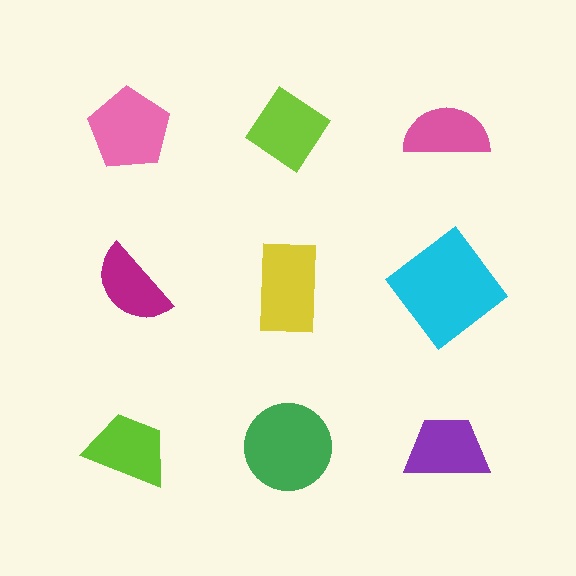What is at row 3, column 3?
A purple trapezoid.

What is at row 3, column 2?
A green circle.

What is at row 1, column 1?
A pink pentagon.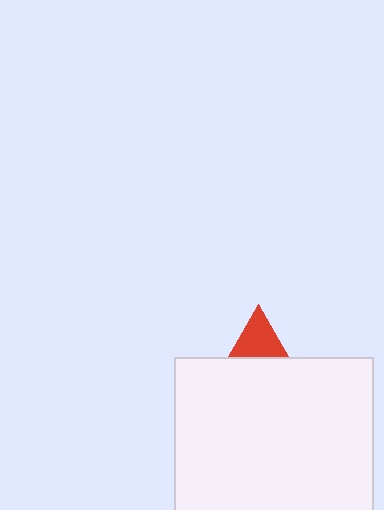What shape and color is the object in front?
The object in front is a white square.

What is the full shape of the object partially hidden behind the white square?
The partially hidden object is a red triangle.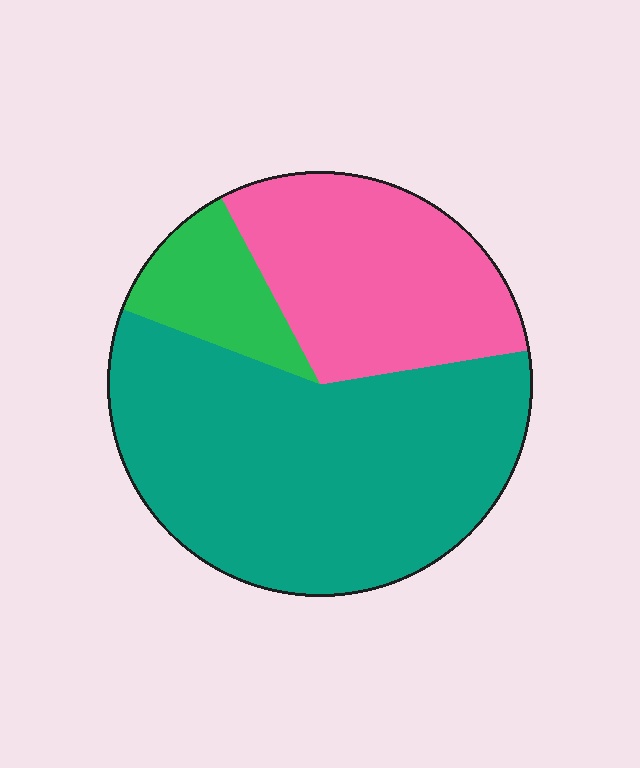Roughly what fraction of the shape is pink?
Pink covers about 30% of the shape.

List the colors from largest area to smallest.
From largest to smallest: teal, pink, green.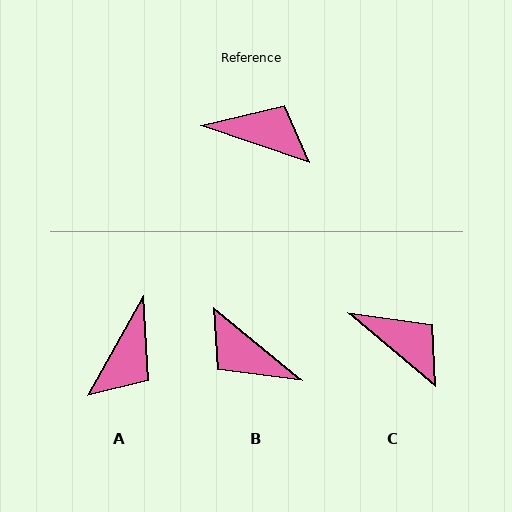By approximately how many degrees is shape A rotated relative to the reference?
Approximately 101 degrees clockwise.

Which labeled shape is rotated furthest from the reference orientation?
B, about 159 degrees away.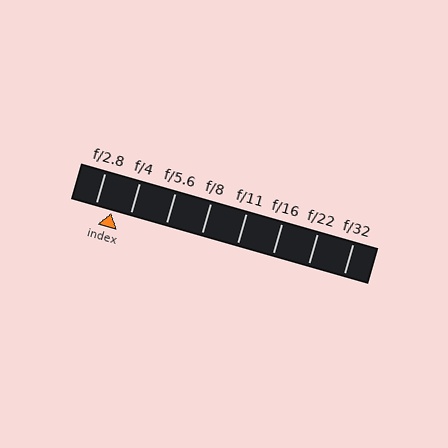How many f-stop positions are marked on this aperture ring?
There are 8 f-stop positions marked.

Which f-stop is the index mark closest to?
The index mark is closest to f/2.8.